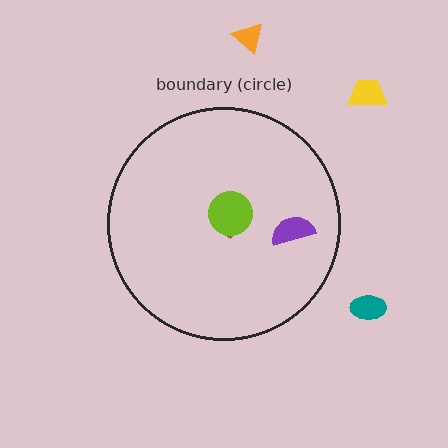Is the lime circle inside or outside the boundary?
Inside.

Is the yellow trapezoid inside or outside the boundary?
Outside.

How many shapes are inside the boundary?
3 inside, 3 outside.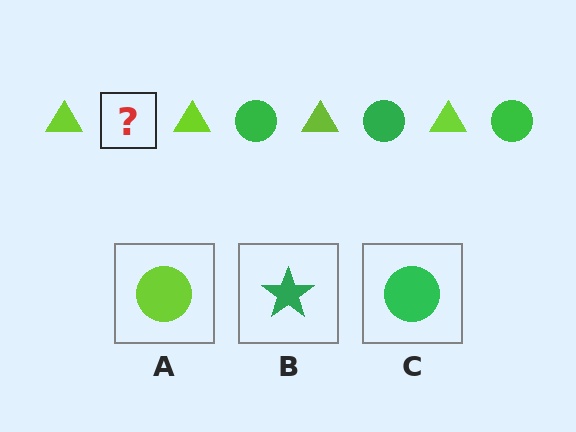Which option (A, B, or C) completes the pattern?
C.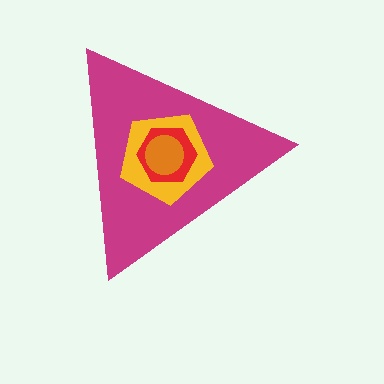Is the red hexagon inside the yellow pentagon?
Yes.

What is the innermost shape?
The orange circle.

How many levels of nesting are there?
4.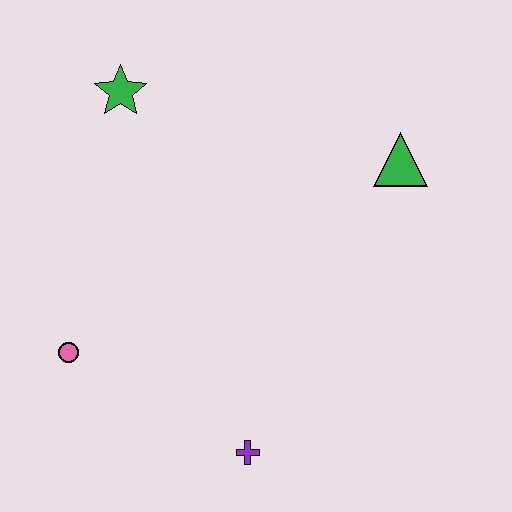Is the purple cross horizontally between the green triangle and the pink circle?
Yes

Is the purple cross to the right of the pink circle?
Yes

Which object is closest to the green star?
The pink circle is closest to the green star.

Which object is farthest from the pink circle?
The green triangle is farthest from the pink circle.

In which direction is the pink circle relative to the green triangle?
The pink circle is to the left of the green triangle.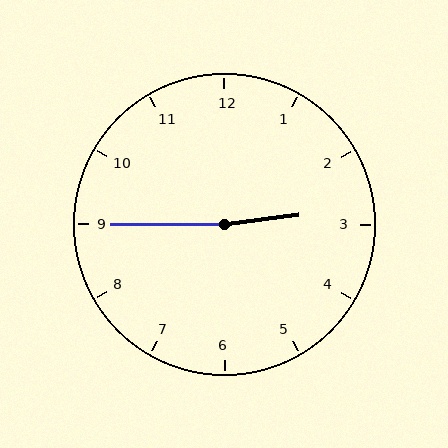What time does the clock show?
2:45.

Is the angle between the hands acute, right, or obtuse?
It is obtuse.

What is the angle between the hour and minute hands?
Approximately 172 degrees.